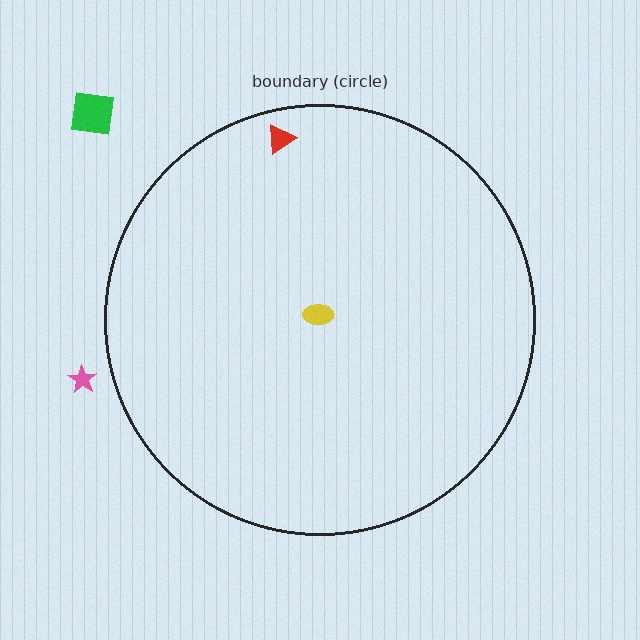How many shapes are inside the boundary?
2 inside, 2 outside.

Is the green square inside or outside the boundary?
Outside.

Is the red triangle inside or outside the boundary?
Inside.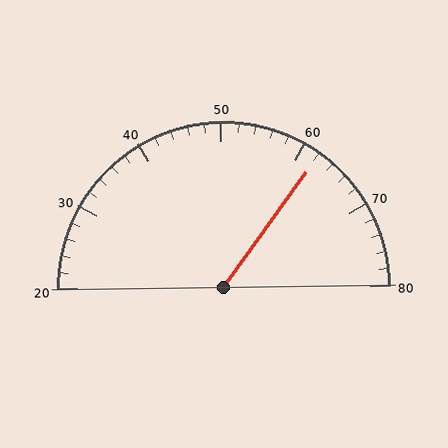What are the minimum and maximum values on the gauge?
The gauge ranges from 20 to 80.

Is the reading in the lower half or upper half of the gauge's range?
The reading is in the upper half of the range (20 to 80).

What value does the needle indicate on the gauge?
The needle indicates approximately 62.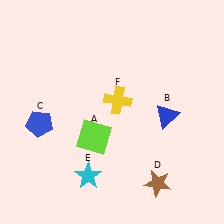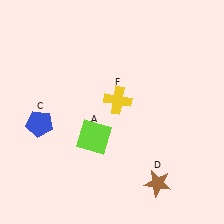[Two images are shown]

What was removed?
The cyan star (E), the blue triangle (B) were removed in Image 2.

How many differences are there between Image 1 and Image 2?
There are 2 differences between the two images.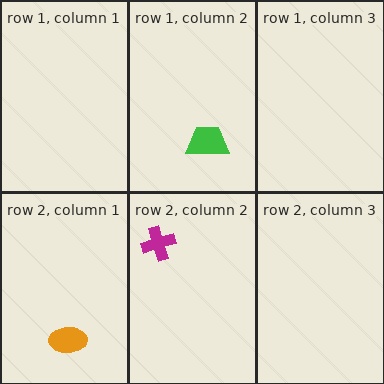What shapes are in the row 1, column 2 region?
The green trapezoid.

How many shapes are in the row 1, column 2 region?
1.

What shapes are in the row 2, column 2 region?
The magenta cross.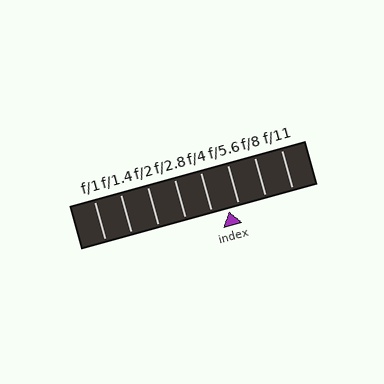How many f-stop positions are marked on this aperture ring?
There are 8 f-stop positions marked.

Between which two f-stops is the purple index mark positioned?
The index mark is between f/4 and f/5.6.